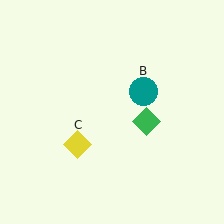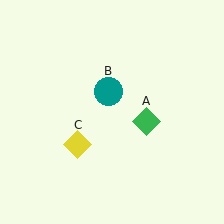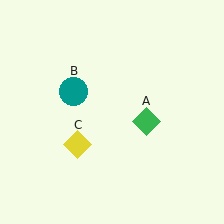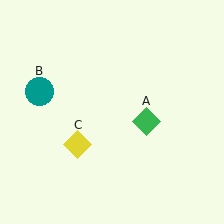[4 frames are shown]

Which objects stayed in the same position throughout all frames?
Green diamond (object A) and yellow diamond (object C) remained stationary.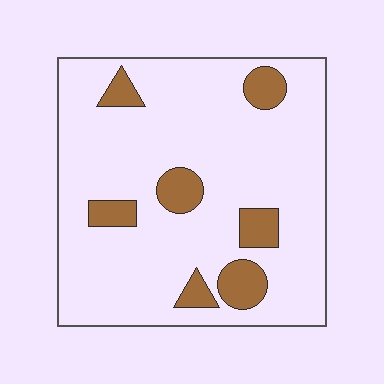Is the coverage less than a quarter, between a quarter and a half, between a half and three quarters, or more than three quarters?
Less than a quarter.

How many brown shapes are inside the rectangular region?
7.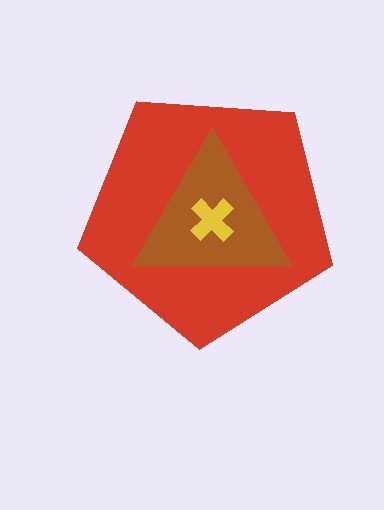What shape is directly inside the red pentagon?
The brown triangle.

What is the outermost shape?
The red pentagon.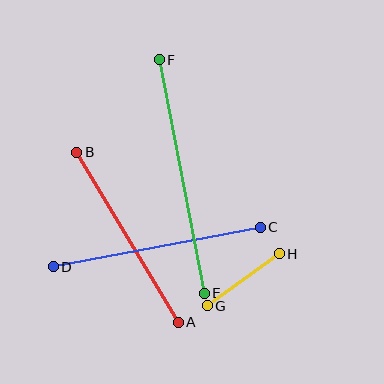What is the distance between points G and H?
The distance is approximately 89 pixels.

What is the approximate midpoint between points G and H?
The midpoint is at approximately (243, 280) pixels.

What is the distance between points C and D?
The distance is approximately 211 pixels.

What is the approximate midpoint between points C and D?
The midpoint is at approximately (157, 247) pixels.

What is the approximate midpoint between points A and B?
The midpoint is at approximately (127, 237) pixels.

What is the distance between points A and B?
The distance is approximately 198 pixels.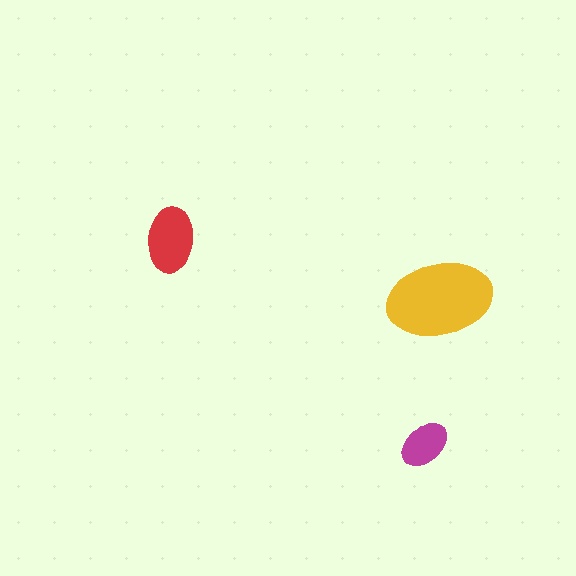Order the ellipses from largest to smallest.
the yellow one, the red one, the magenta one.